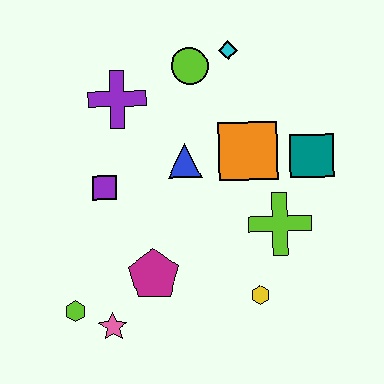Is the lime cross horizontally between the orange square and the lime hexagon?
No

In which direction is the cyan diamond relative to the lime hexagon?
The cyan diamond is above the lime hexagon.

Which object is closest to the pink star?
The lime hexagon is closest to the pink star.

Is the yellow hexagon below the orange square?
Yes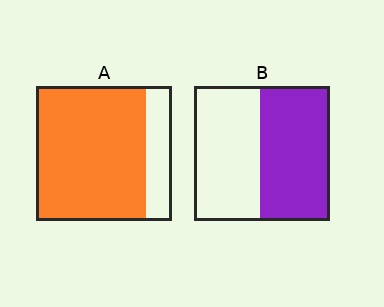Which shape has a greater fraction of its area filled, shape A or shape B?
Shape A.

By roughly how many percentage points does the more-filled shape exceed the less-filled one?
By roughly 30 percentage points (A over B).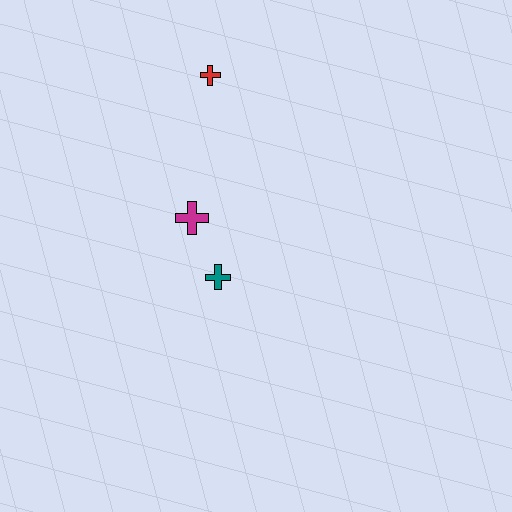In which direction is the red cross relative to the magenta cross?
The red cross is above the magenta cross.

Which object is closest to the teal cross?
The magenta cross is closest to the teal cross.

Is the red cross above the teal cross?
Yes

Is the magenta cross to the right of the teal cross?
No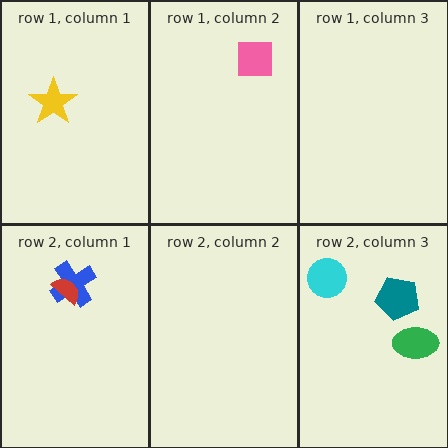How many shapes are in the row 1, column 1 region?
1.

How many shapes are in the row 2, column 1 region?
2.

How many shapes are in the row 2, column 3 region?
3.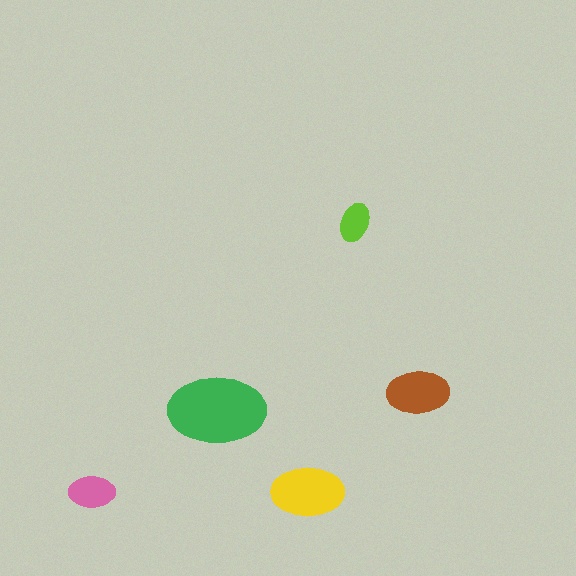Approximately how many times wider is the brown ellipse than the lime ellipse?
About 1.5 times wider.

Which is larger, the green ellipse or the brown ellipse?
The green one.